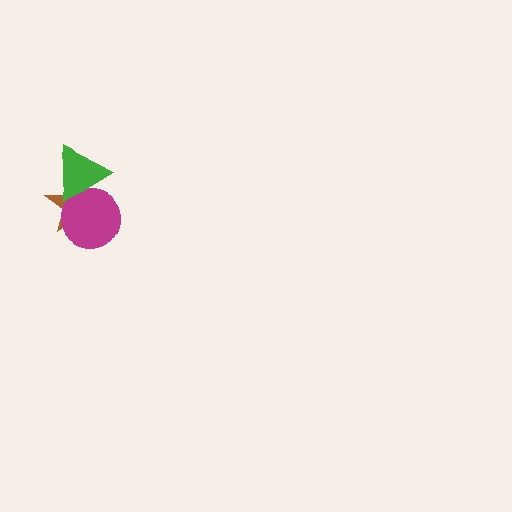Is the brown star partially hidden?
Yes, it is partially covered by another shape.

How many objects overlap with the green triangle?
2 objects overlap with the green triangle.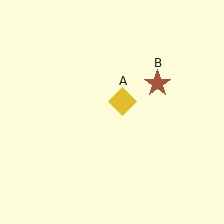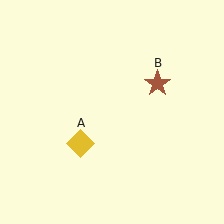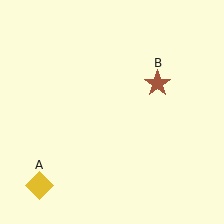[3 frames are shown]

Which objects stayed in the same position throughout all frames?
Brown star (object B) remained stationary.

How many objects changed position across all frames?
1 object changed position: yellow diamond (object A).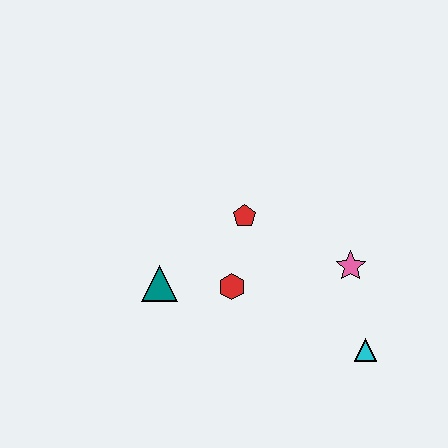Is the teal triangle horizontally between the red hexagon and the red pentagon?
No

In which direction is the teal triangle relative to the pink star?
The teal triangle is to the left of the pink star.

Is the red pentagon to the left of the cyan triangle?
Yes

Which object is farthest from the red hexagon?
The cyan triangle is farthest from the red hexagon.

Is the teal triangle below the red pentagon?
Yes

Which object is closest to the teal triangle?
The red hexagon is closest to the teal triangle.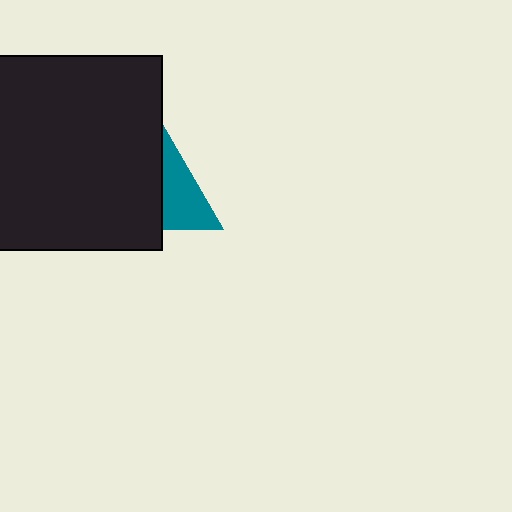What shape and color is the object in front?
The object in front is a black square.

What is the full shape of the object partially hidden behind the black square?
The partially hidden object is a teal triangle.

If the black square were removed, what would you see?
You would see the complete teal triangle.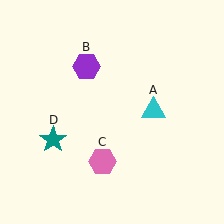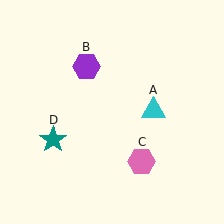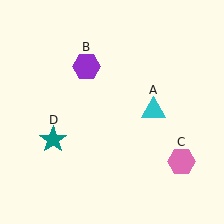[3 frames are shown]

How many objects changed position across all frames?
1 object changed position: pink hexagon (object C).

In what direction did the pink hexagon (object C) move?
The pink hexagon (object C) moved right.